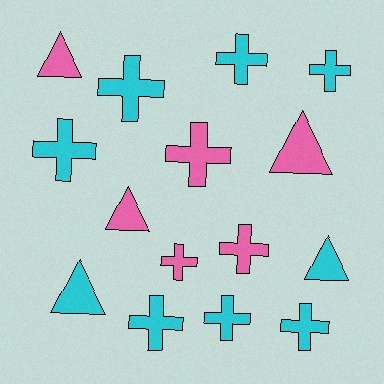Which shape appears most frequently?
Cross, with 10 objects.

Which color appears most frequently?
Cyan, with 9 objects.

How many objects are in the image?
There are 15 objects.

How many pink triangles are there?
There are 3 pink triangles.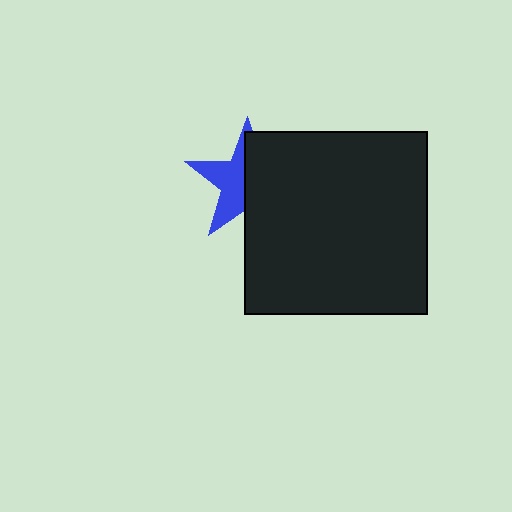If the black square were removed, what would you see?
You would see the complete blue star.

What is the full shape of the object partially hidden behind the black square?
The partially hidden object is a blue star.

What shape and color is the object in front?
The object in front is a black square.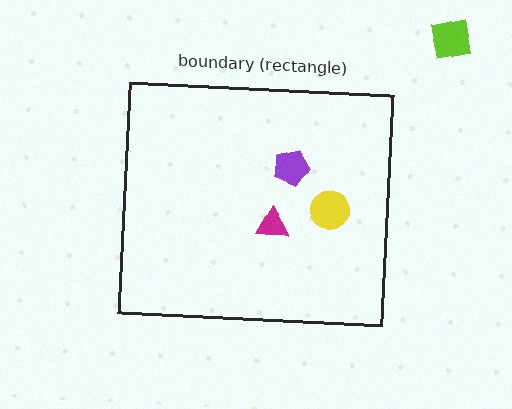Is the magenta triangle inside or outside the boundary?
Inside.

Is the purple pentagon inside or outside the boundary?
Inside.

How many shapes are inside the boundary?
3 inside, 1 outside.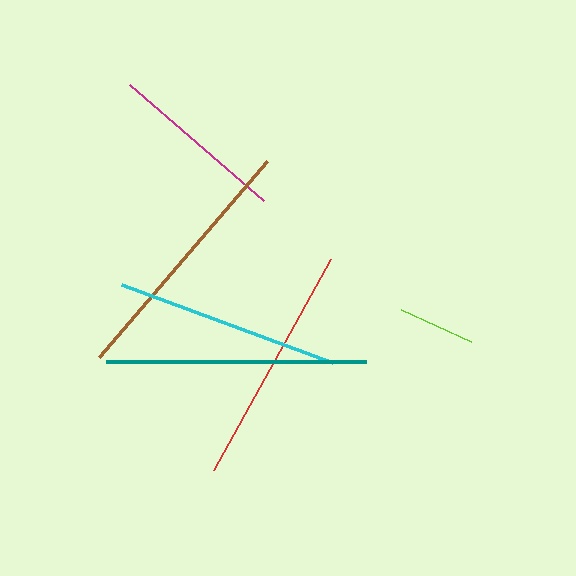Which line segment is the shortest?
The lime line is the shortest at approximately 77 pixels.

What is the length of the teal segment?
The teal segment is approximately 259 pixels long.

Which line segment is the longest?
The teal line is the longest at approximately 259 pixels.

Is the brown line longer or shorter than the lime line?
The brown line is longer than the lime line.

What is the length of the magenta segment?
The magenta segment is approximately 177 pixels long.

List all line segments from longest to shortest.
From longest to shortest: teal, brown, red, cyan, magenta, lime.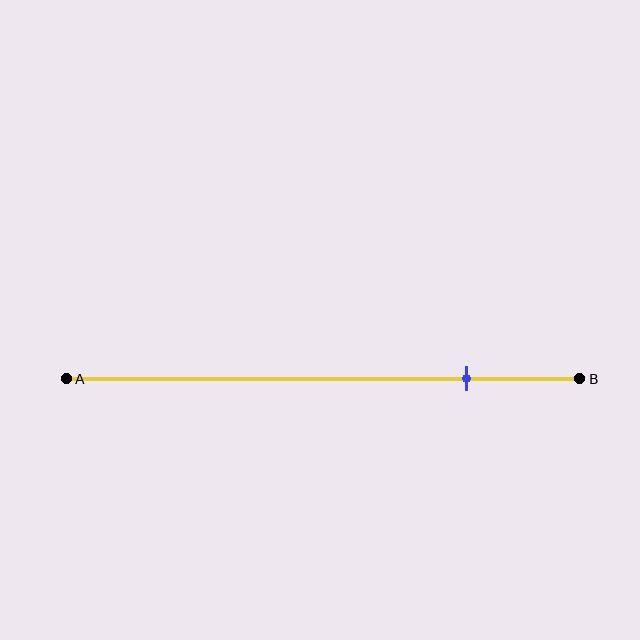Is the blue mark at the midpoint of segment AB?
No, the mark is at about 80% from A, not at the 50% midpoint.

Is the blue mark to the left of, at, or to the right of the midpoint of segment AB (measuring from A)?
The blue mark is to the right of the midpoint of segment AB.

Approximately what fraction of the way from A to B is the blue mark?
The blue mark is approximately 80% of the way from A to B.